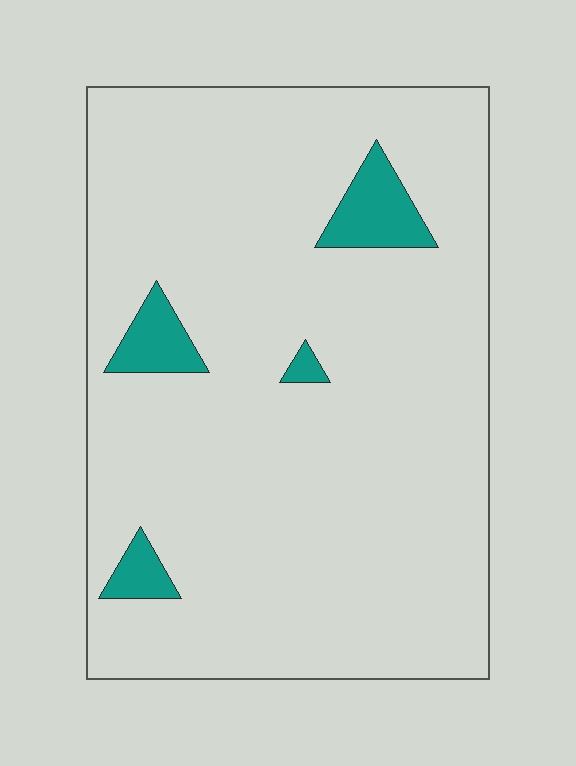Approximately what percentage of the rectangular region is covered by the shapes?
Approximately 5%.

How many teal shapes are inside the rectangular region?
4.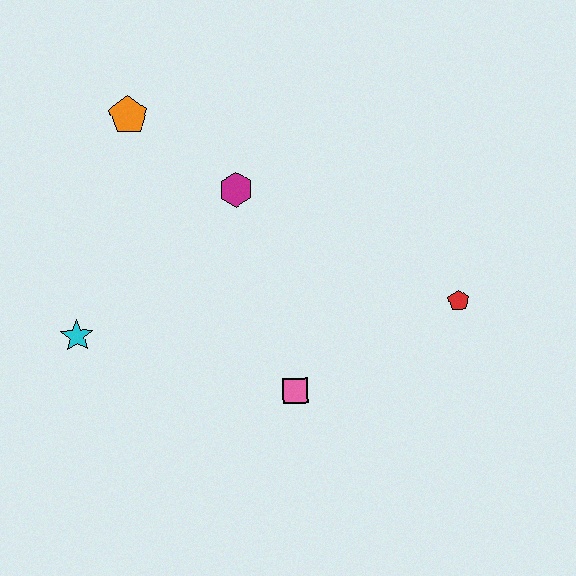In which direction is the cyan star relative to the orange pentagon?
The cyan star is below the orange pentagon.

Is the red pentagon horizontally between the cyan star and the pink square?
No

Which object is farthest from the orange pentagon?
The red pentagon is farthest from the orange pentagon.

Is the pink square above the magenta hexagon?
No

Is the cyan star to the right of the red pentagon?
No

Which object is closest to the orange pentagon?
The magenta hexagon is closest to the orange pentagon.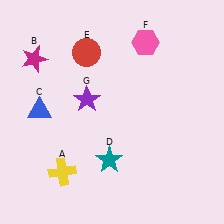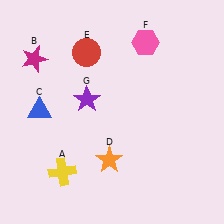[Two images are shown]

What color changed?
The star (D) changed from teal in Image 1 to orange in Image 2.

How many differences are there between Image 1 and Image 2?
There is 1 difference between the two images.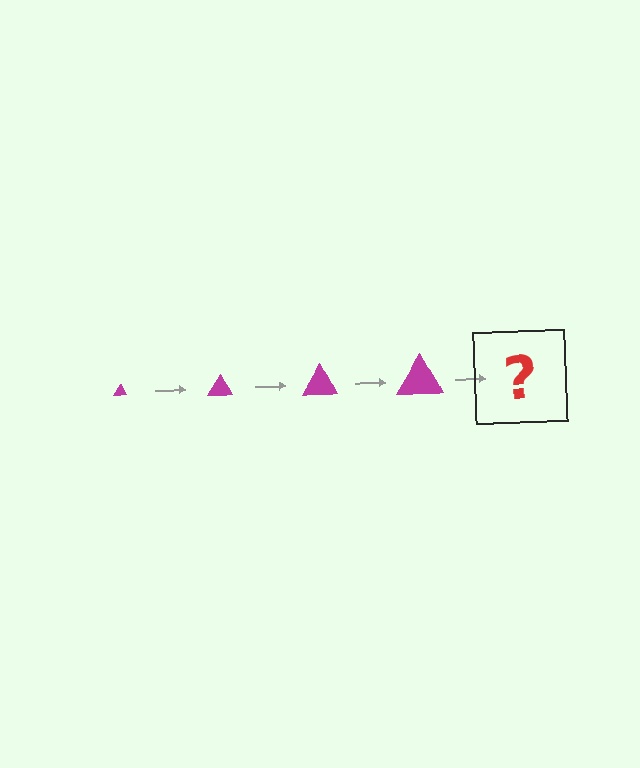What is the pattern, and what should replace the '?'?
The pattern is that the triangle gets progressively larger each step. The '?' should be a magenta triangle, larger than the previous one.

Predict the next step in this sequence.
The next step is a magenta triangle, larger than the previous one.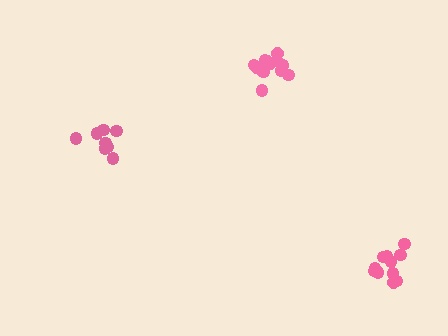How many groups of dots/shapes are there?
There are 3 groups.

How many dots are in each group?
Group 1: 8 dots, Group 2: 11 dots, Group 3: 13 dots (32 total).